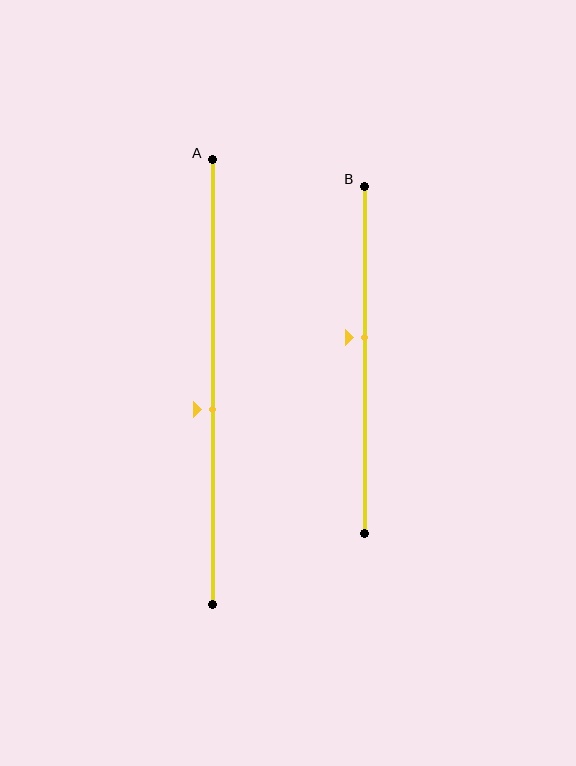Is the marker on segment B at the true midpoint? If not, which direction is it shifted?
No, the marker on segment B is shifted upward by about 6% of the segment length.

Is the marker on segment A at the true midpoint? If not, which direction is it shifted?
No, the marker on segment A is shifted downward by about 6% of the segment length.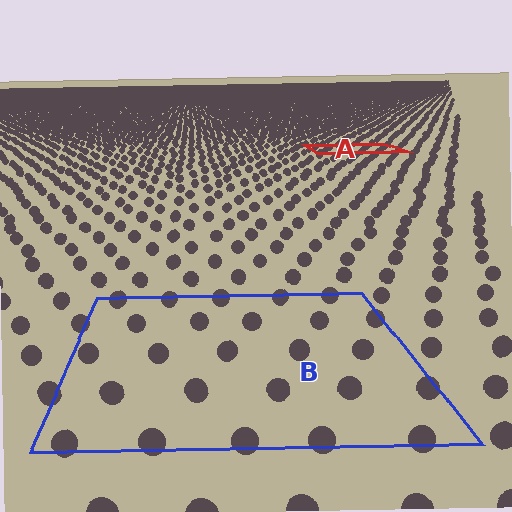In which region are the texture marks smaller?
The texture marks are smaller in region A, because it is farther away.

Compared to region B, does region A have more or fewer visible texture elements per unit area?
Region A has more texture elements per unit area — they are packed more densely because it is farther away.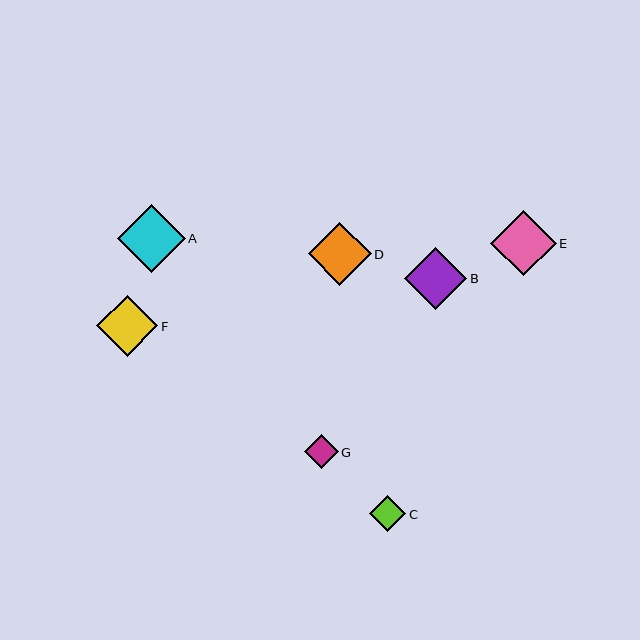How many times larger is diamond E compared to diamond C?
Diamond E is approximately 1.8 times the size of diamond C.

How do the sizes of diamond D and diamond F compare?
Diamond D and diamond F are approximately the same size.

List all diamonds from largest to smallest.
From largest to smallest: A, E, D, B, F, C, G.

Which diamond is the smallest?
Diamond G is the smallest with a size of approximately 34 pixels.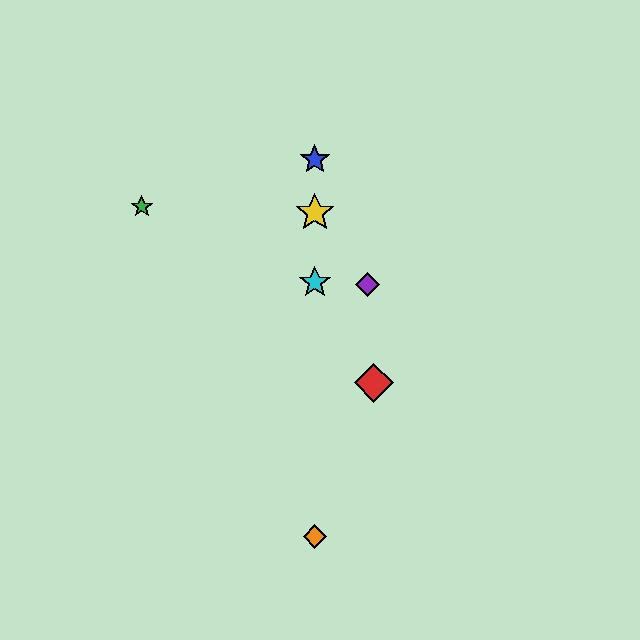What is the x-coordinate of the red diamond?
The red diamond is at x≈374.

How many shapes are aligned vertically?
4 shapes (the blue star, the yellow star, the orange diamond, the cyan star) are aligned vertically.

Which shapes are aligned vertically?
The blue star, the yellow star, the orange diamond, the cyan star are aligned vertically.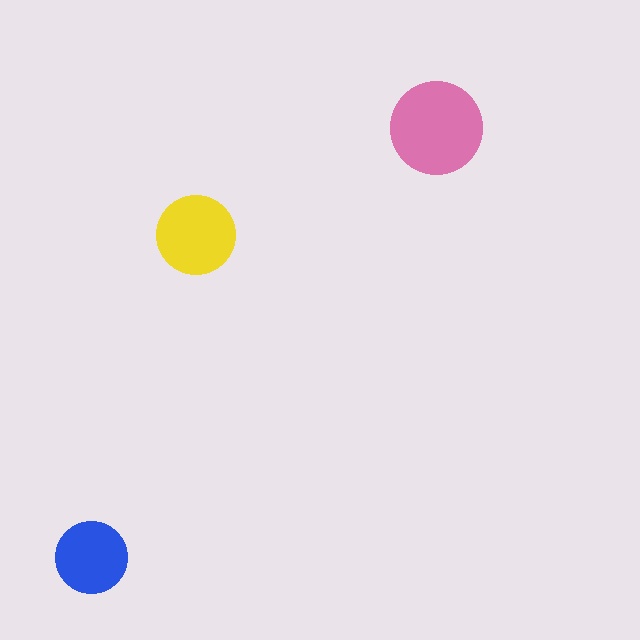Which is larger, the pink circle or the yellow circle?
The pink one.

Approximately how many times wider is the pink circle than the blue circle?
About 1.5 times wider.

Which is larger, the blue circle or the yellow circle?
The yellow one.